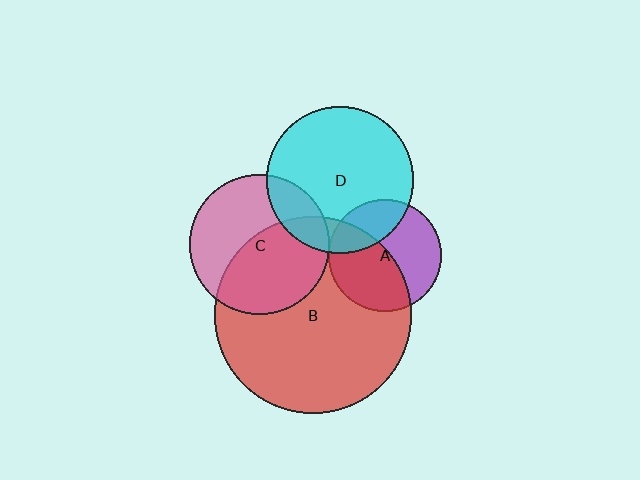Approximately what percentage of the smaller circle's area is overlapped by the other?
Approximately 5%.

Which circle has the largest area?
Circle B (red).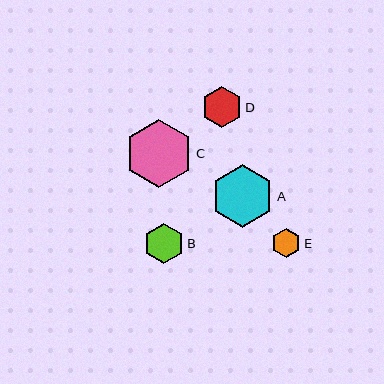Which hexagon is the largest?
Hexagon C is the largest with a size of approximately 68 pixels.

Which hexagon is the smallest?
Hexagon E is the smallest with a size of approximately 29 pixels.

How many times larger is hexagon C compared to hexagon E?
Hexagon C is approximately 2.4 times the size of hexagon E.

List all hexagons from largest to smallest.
From largest to smallest: C, A, D, B, E.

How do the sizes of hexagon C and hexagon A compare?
Hexagon C and hexagon A are approximately the same size.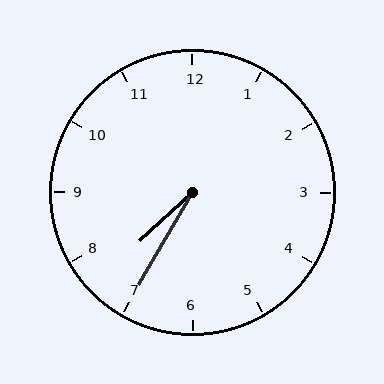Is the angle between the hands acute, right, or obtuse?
It is acute.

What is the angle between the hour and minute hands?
Approximately 18 degrees.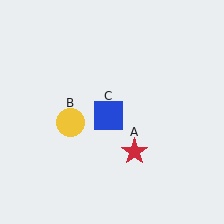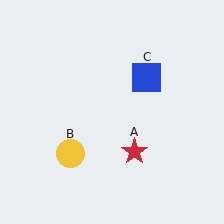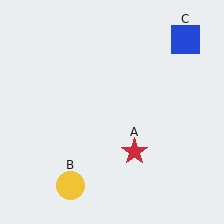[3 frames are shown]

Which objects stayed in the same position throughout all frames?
Red star (object A) remained stationary.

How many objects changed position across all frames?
2 objects changed position: yellow circle (object B), blue square (object C).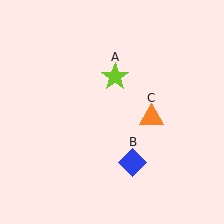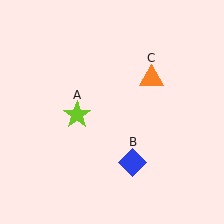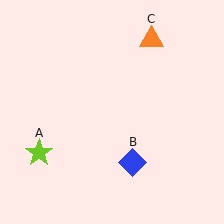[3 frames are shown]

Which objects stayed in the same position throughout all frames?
Blue diamond (object B) remained stationary.